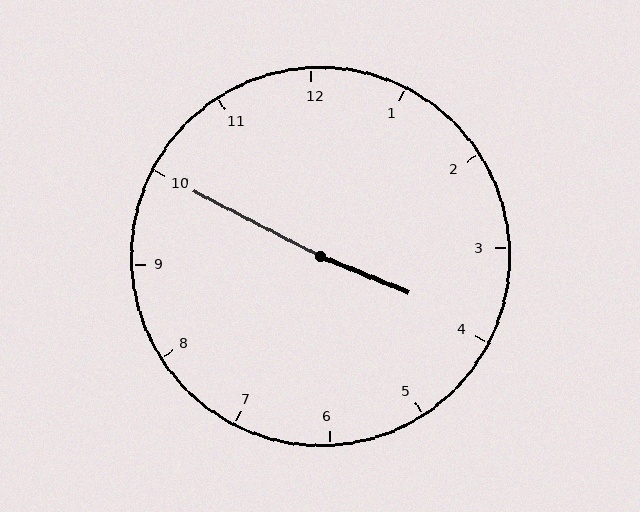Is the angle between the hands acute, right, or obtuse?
It is obtuse.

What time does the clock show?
3:50.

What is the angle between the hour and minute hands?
Approximately 175 degrees.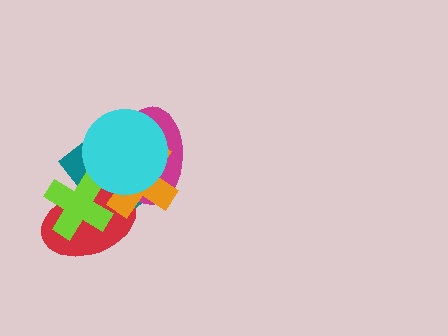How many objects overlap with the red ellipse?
4 objects overlap with the red ellipse.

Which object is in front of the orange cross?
The cyan circle is in front of the orange cross.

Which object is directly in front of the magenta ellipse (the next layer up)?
The orange cross is directly in front of the magenta ellipse.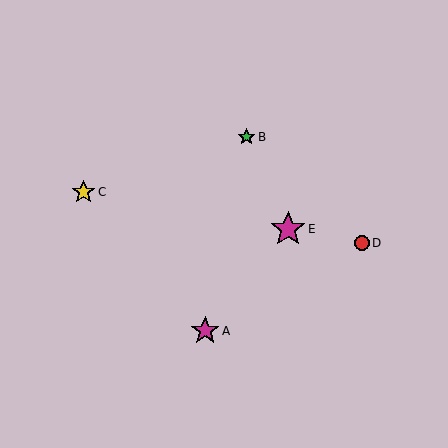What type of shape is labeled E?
Shape E is a magenta star.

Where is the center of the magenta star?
The center of the magenta star is at (205, 331).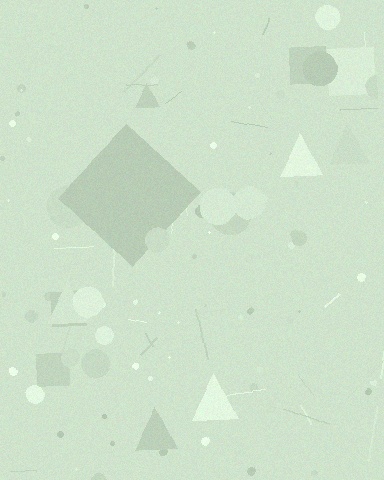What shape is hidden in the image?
A diamond is hidden in the image.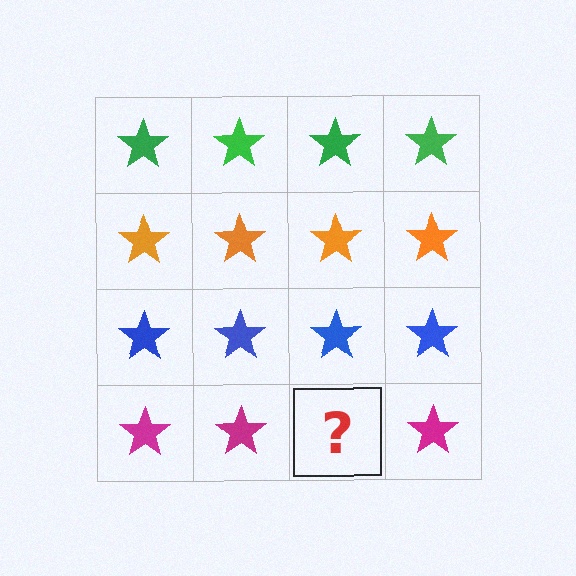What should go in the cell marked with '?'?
The missing cell should contain a magenta star.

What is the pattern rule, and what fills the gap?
The rule is that each row has a consistent color. The gap should be filled with a magenta star.